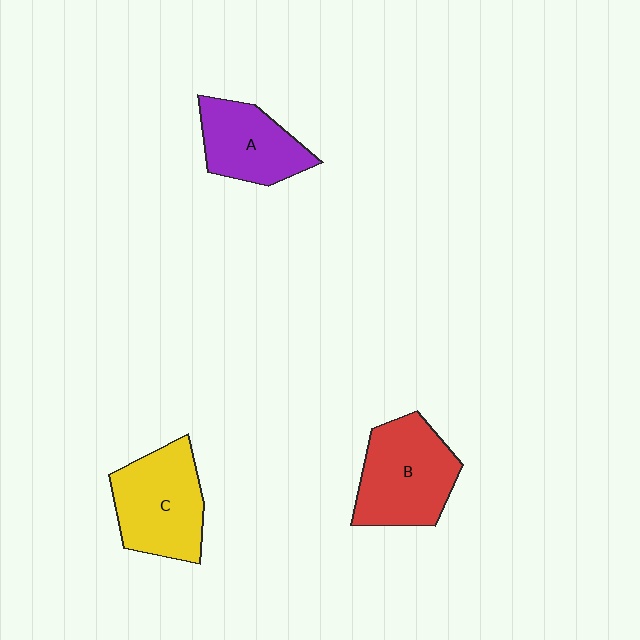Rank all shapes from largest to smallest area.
From largest to smallest: B (red), C (yellow), A (purple).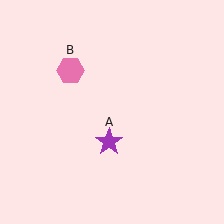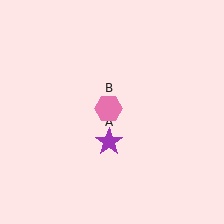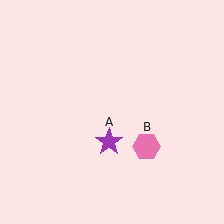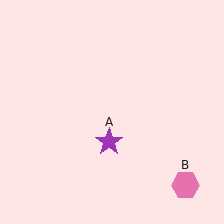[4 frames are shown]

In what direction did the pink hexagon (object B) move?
The pink hexagon (object B) moved down and to the right.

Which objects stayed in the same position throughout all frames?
Purple star (object A) remained stationary.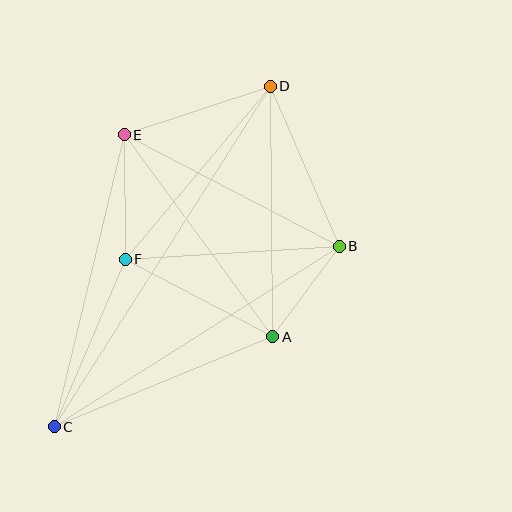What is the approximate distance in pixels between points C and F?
The distance between C and F is approximately 182 pixels.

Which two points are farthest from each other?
Points C and D are farthest from each other.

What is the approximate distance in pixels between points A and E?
The distance between A and E is approximately 250 pixels.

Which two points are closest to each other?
Points A and B are closest to each other.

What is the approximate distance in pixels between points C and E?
The distance between C and E is approximately 300 pixels.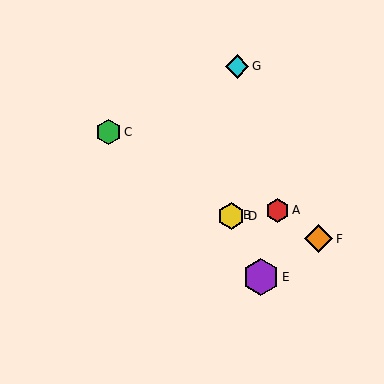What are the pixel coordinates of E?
Object E is at (261, 277).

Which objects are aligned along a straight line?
Objects B, C, D are aligned along a straight line.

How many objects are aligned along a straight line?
3 objects (B, C, D) are aligned along a straight line.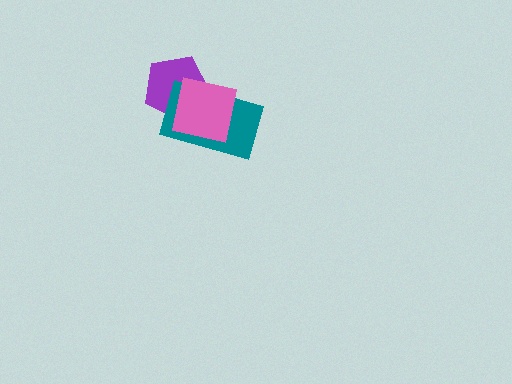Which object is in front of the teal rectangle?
The pink square is in front of the teal rectangle.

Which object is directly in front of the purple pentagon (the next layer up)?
The teal rectangle is directly in front of the purple pentagon.